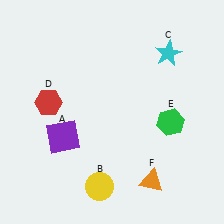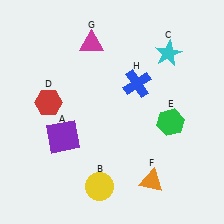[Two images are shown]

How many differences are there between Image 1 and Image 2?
There are 2 differences between the two images.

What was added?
A magenta triangle (G), a blue cross (H) were added in Image 2.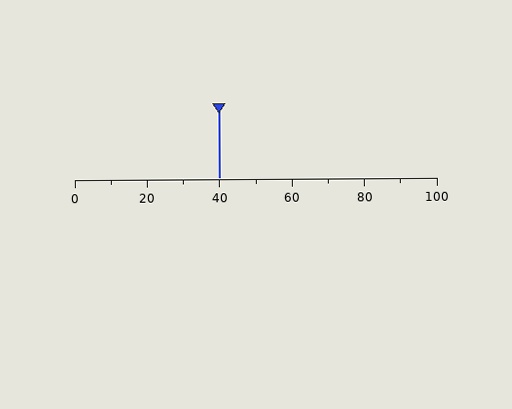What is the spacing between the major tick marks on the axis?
The major ticks are spaced 20 apart.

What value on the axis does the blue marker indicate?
The marker indicates approximately 40.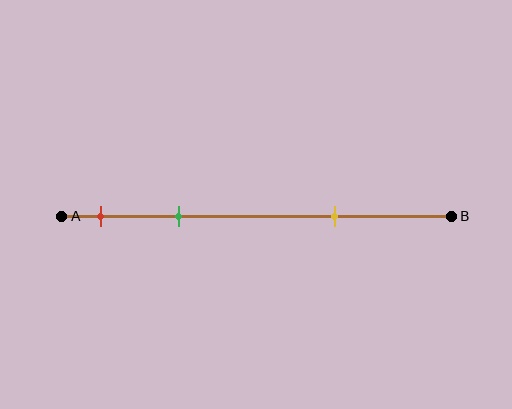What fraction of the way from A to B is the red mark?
The red mark is approximately 10% (0.1) of the way from A to B.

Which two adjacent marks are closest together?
The red and green marks are the closest adjacent pair.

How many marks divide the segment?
There are 3 marks dividing the segment.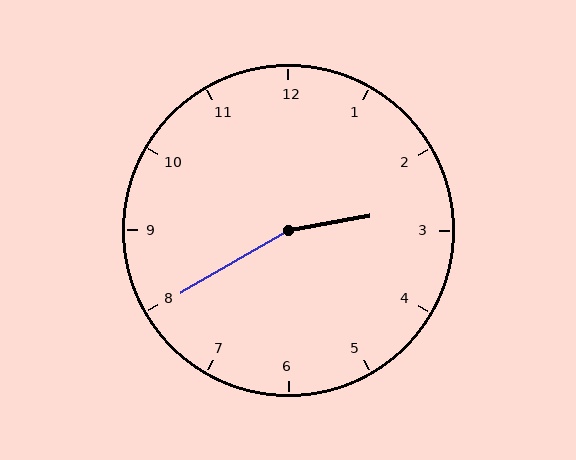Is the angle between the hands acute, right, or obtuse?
It is obtuse.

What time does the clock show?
2:40.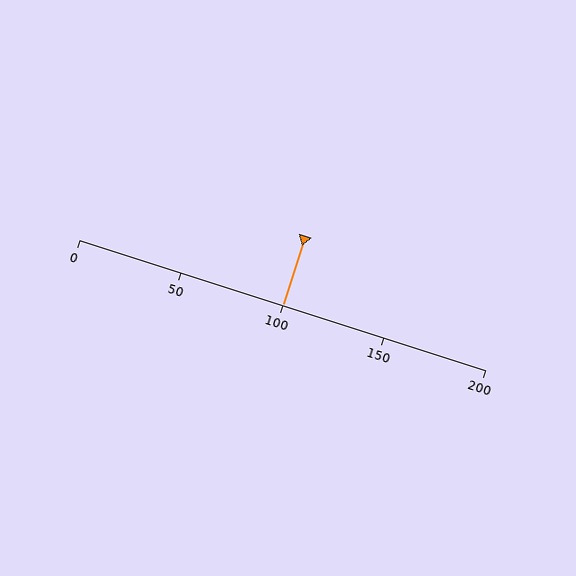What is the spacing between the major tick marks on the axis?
The major ticks are spaced 50 apart.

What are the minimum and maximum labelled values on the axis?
The axis runs from 0 to 200.